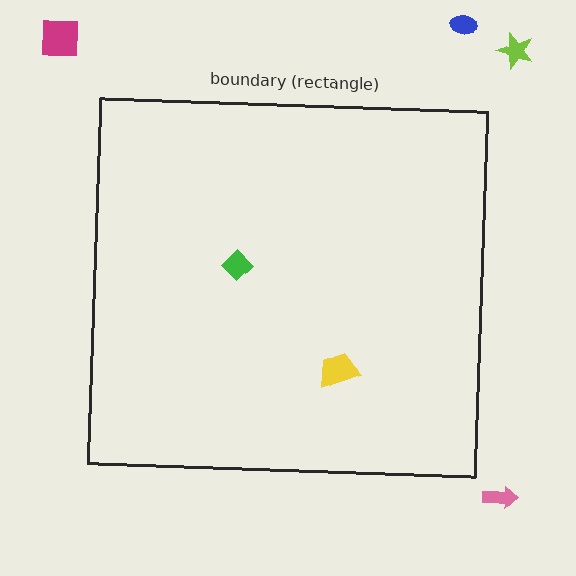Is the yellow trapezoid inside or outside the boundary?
Inside.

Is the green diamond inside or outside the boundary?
Inside.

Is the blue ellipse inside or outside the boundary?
Outside.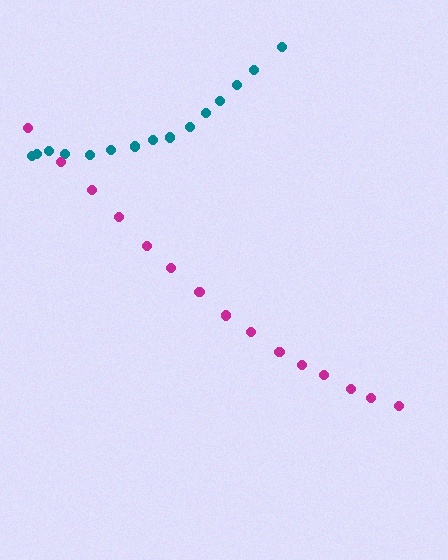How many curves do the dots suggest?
There are 2 distinct paths.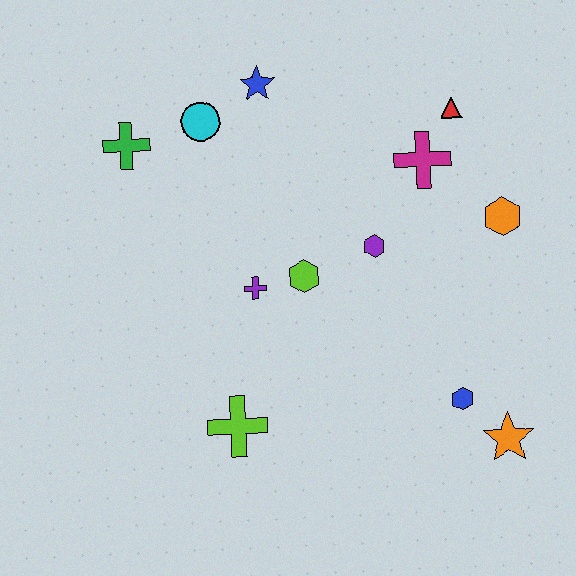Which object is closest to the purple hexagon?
The lime hexagon is closest to the purple hexagon.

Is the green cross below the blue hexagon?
No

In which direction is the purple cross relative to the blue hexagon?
The purple cross is to the left of the blue hexagon.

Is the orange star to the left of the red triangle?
No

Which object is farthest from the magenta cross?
The lime cross is farthest from the magenta cross.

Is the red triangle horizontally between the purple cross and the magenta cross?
No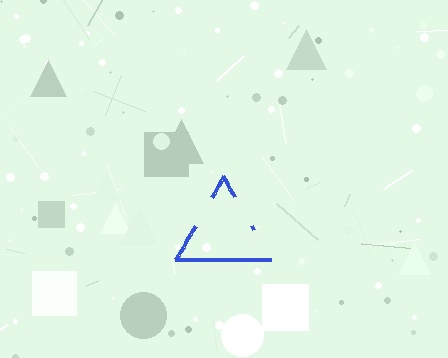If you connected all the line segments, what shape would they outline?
They would outline a triangle.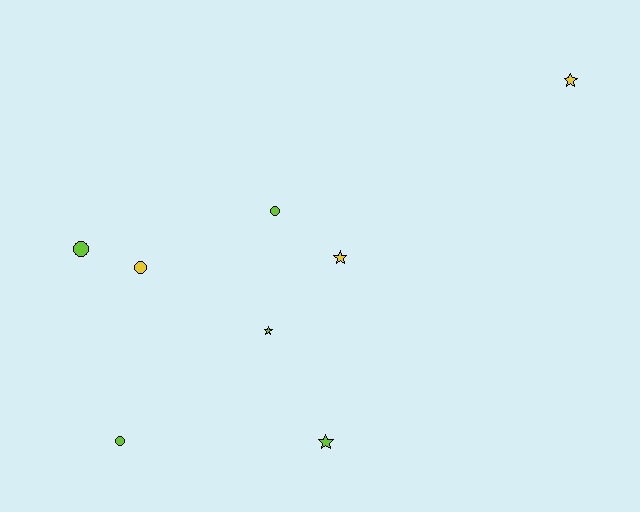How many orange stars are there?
There are no orange stars.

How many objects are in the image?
There are 8 objects.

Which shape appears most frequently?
Star, with 4 objects.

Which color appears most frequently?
Lime, with 5 objects.